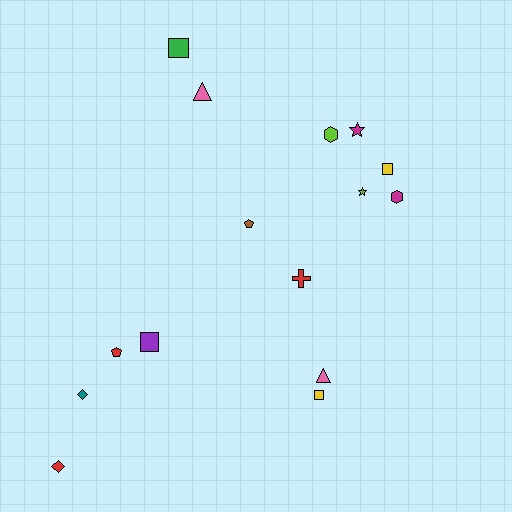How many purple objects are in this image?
There is 1 purple object.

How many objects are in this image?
There are 15 objects.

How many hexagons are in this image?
There are 2 hexagons.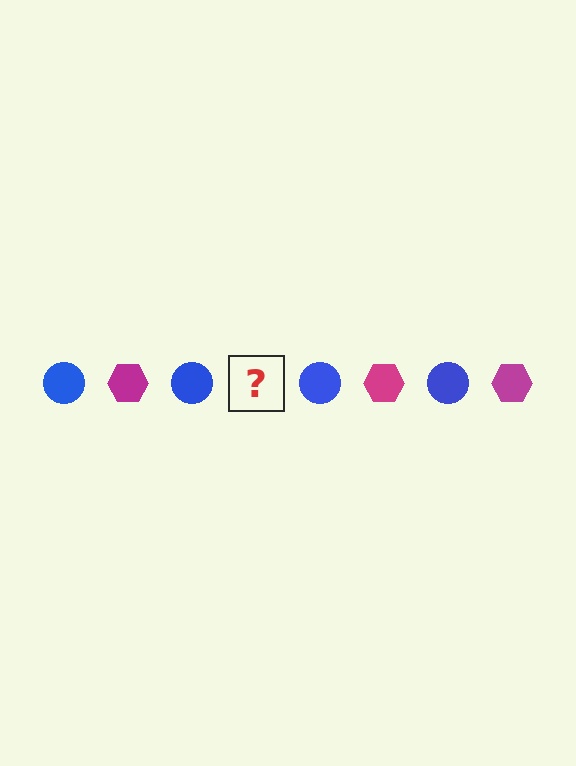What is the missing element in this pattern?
The missing element is a magenta hexagon.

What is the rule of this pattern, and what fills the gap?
The rule is that the pattern alternates between blue circle and magenta hexagon. The gap should be filled with a magenta hexagon.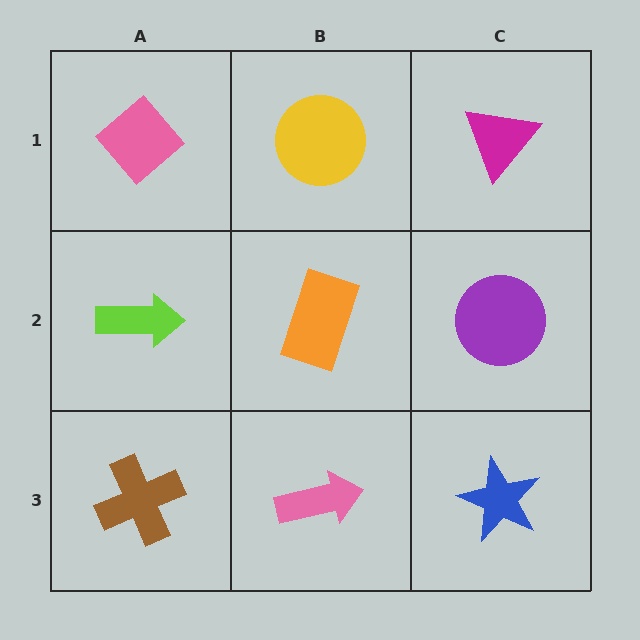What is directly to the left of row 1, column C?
A yellow circle.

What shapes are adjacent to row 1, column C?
A purple circle (row 2, column C), a yellow circle (row 1, column B).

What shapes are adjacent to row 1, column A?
A lime arrow (row 2, column A), a yellow circle (row 1, column B).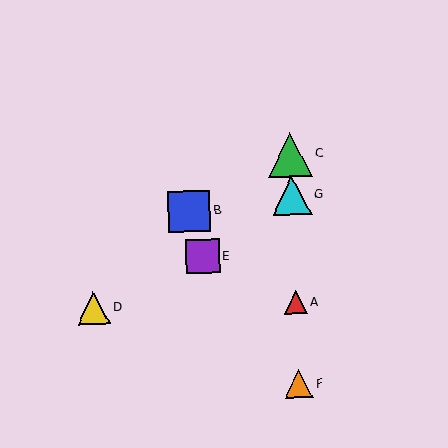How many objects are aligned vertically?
4 objects (A, C, F, G) are aligned vertically.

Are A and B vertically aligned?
No, A is at x≈296 and B is at x≈189.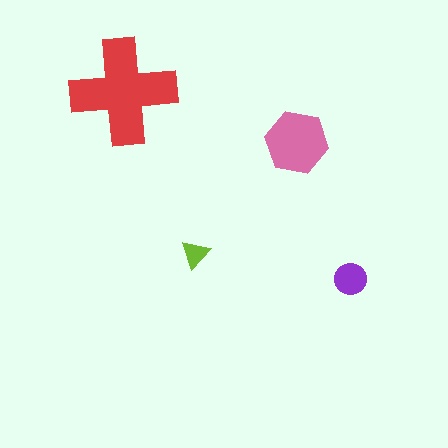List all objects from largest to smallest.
The red cross, the pink hexagon, the purple circle, the lime triangle.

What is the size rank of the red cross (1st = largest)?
1st.